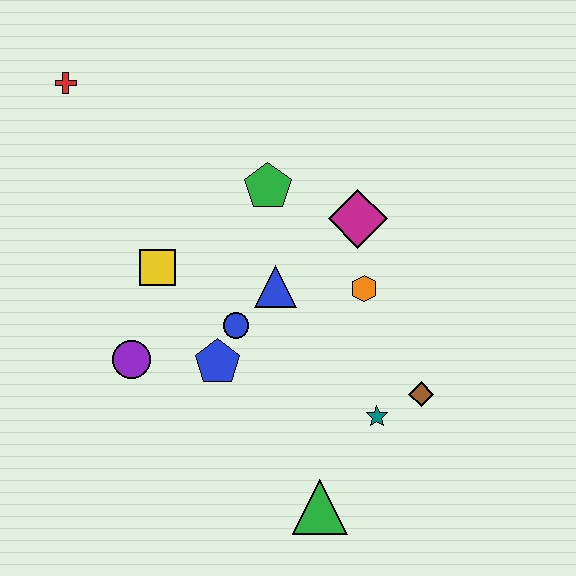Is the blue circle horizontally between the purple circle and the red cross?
No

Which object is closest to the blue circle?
The blue pentagon is closest to the blue circle.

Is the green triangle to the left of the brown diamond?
Yes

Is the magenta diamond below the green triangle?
No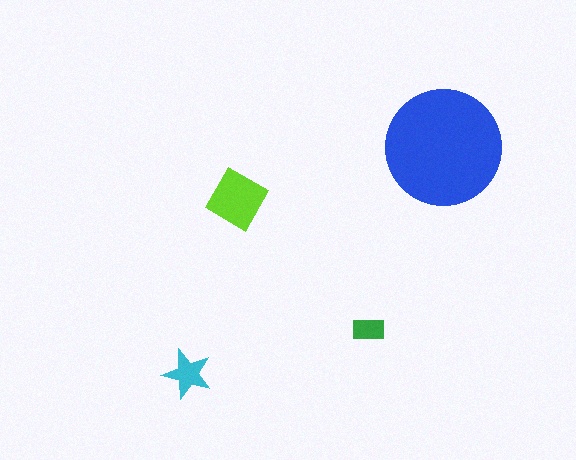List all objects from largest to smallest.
The blue circle, the lime diamond, the cyan star, the green rectangle.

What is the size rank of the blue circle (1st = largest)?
1st.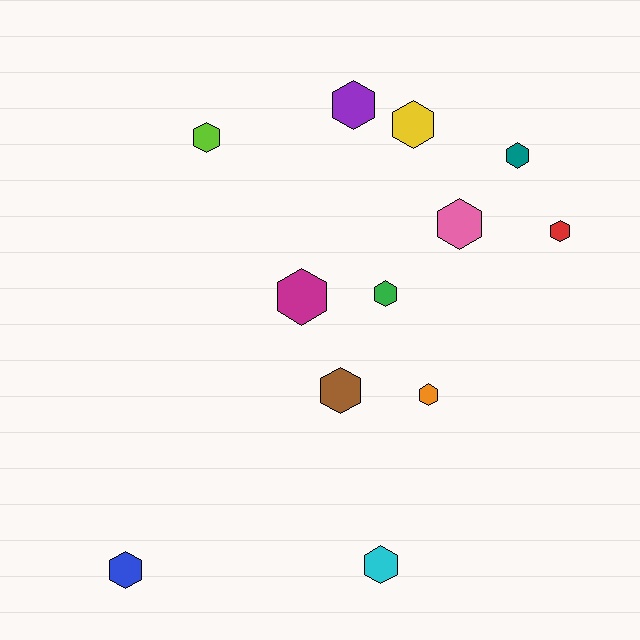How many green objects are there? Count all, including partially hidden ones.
There is 1 green object.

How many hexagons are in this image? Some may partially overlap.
There are 12 hexagons.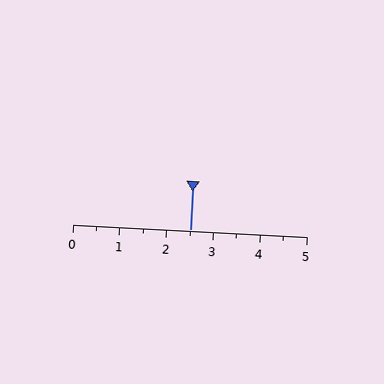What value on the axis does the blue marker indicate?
The marker indicates approximately 2.5.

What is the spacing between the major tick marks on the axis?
The major ticks are spaced 1 apart.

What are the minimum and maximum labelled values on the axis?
The axis runs from 0 to 5.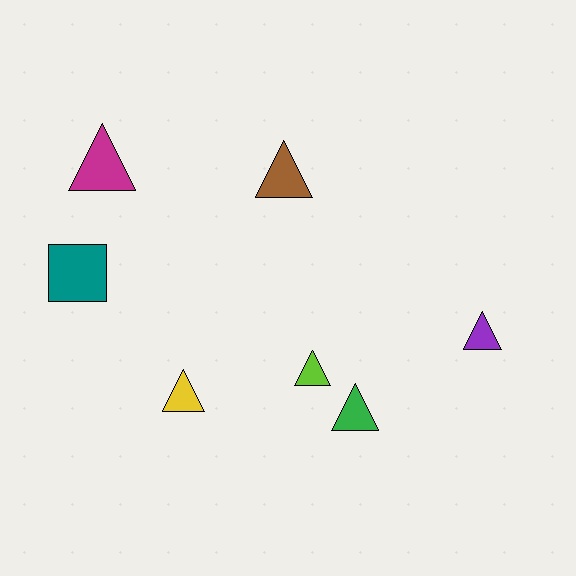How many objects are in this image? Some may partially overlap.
There are 7 objects.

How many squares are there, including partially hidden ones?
There is 1 square.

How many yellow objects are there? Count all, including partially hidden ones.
There is 1 yellow object.